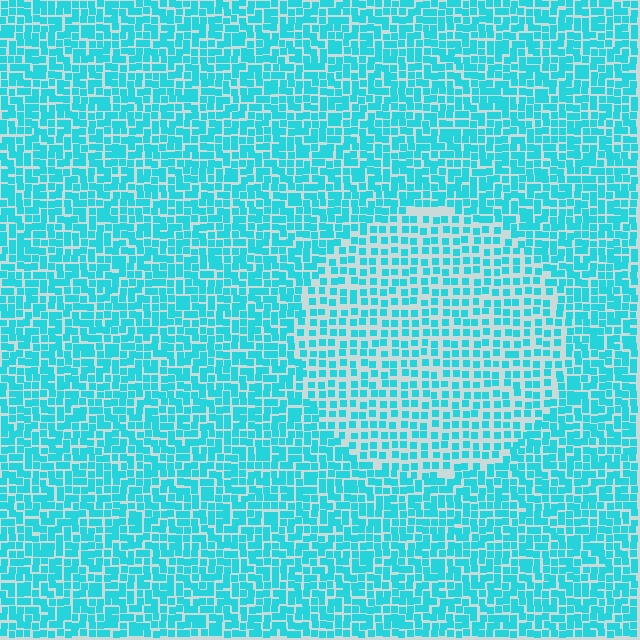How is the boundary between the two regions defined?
The boundary is defined by a change in element density (approximately 1.7x ratio). All elements are the same color, size, and shape.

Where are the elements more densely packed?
The elements are more densely packed outside the circle boundary.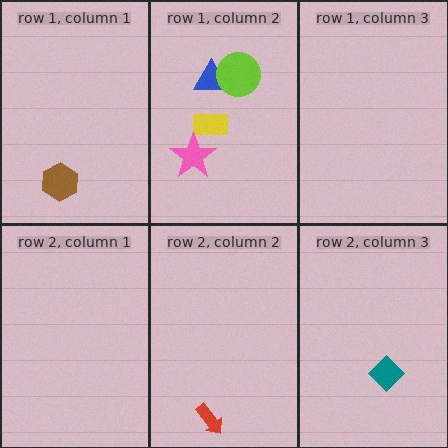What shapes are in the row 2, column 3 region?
The teal diamond.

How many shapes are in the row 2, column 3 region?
1.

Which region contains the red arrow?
The row 2, column 2 region.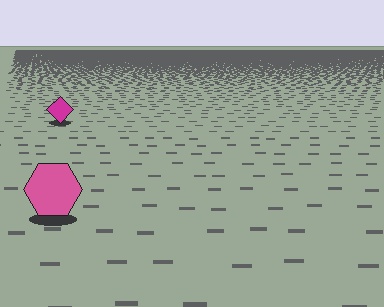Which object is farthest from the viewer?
The magenta diamond is farthest from the viewer. It appears smaller and the ground texture around it is denser.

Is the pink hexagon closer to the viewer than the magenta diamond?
Yes. The pink hexagon is closer — you can tell from the texture gradient: the ground texture is coarser near it.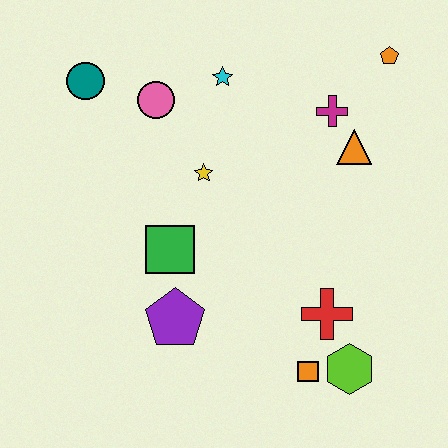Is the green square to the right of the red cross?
No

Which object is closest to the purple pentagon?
The green square is closest to the purple pentagon.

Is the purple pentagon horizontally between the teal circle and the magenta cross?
Yes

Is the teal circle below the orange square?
No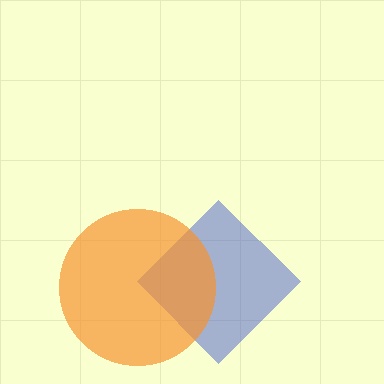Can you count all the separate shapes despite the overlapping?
Yes, there are 2 separate shapes.